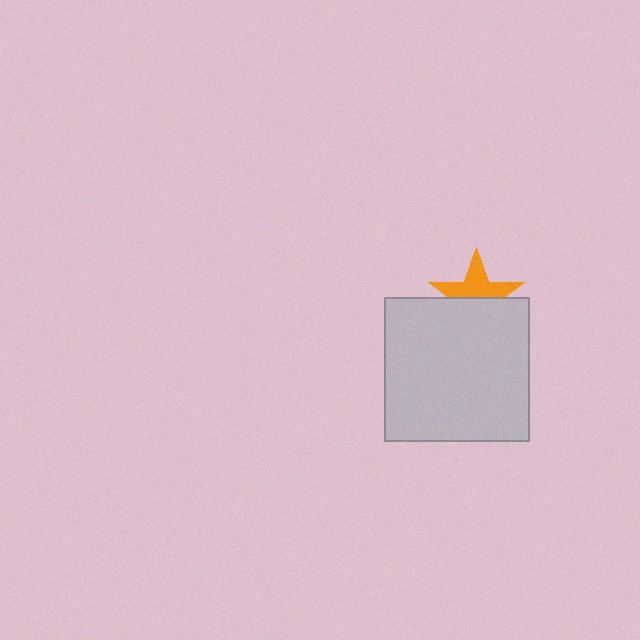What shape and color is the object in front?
The object in front is a light gray square.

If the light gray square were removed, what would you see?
You would see the complete orange star.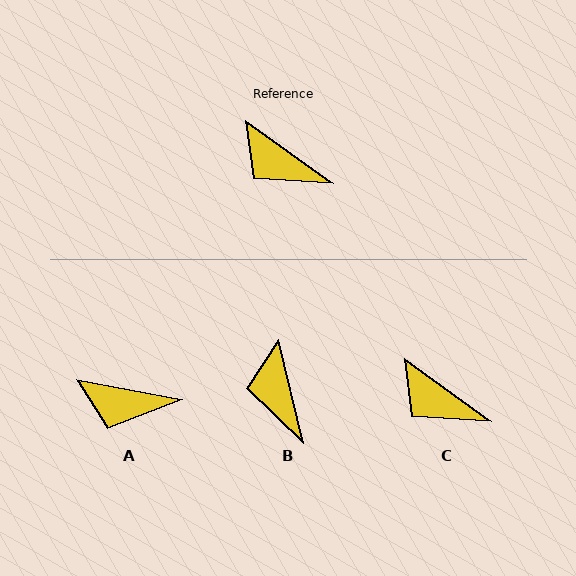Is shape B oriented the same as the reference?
No, it is off by about 41 degrees.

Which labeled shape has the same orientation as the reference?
C.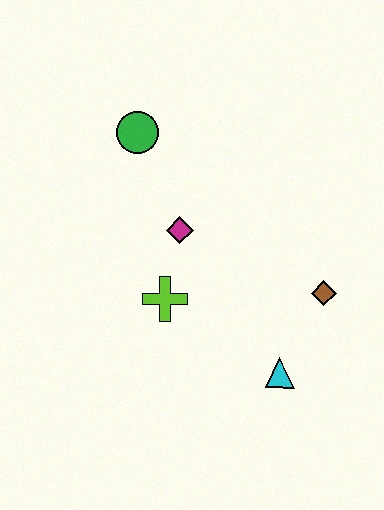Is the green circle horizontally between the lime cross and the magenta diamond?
No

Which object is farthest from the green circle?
The cyan triangle is farthest from the green circle.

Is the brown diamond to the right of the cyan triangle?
Yes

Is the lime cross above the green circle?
No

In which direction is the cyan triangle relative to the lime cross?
The cyan triangle is to the right of the lime cross.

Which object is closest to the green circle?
The magenta diamond is closest to the green circle.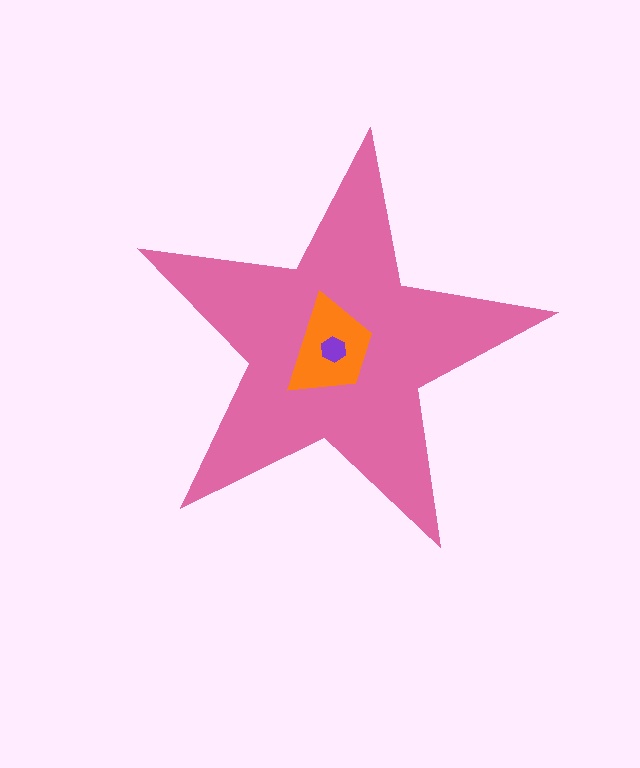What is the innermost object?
The purple hexagon.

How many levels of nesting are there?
3.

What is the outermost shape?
The pink star.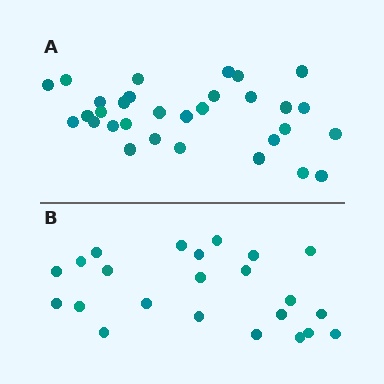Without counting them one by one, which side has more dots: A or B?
Region A (the top region) has more dots.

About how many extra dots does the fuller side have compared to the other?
Region A has roughly 8 or so more dots than region B.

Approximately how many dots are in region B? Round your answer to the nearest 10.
About 20 dots. (The exact count is 23, which rounds to 20.)